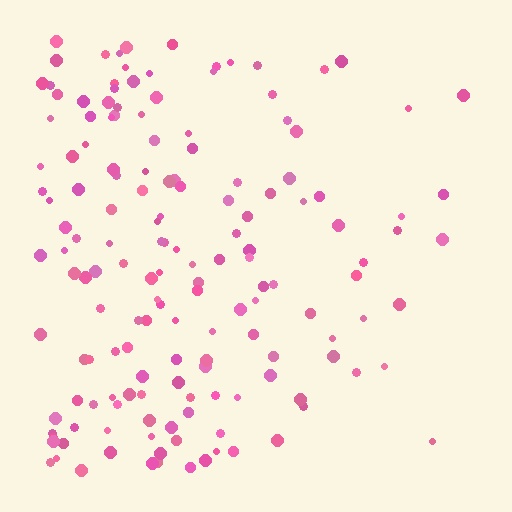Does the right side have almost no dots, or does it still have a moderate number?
Still a moderate number, just noticeably fewer than the left.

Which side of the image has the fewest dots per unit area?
The right.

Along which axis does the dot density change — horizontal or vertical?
Horizontal.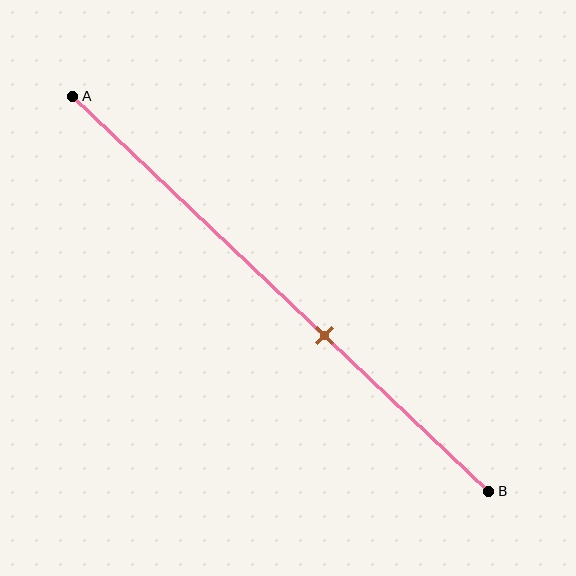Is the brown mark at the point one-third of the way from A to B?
No, the mark is at about 60% from A, not at the 33% one-third point.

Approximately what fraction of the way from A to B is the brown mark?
The brown mark is approximately 60% of the way from A to B.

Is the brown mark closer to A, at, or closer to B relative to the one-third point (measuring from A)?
The brown mark is closer to point B than the one-third point of segment AB.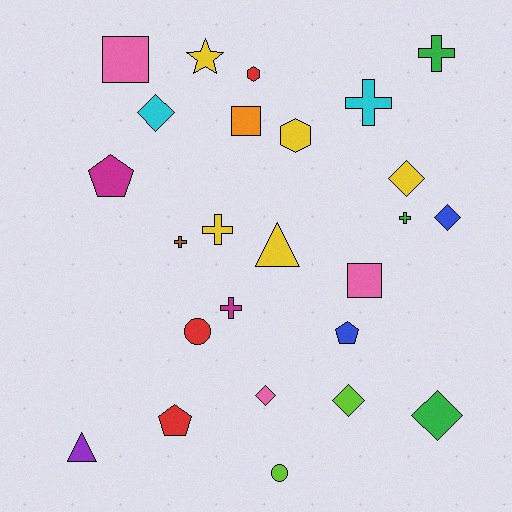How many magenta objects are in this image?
There are 2 magenta objects.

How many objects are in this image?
There are 25 objects.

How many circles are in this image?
There are 2 circles.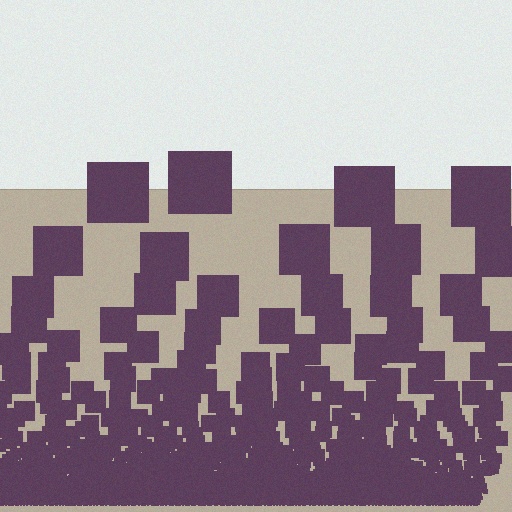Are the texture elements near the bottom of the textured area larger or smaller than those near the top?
Smaller. The gradient is inverted — elements near the bottom are smaller and denser.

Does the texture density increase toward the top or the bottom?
Density increases toward the bottom.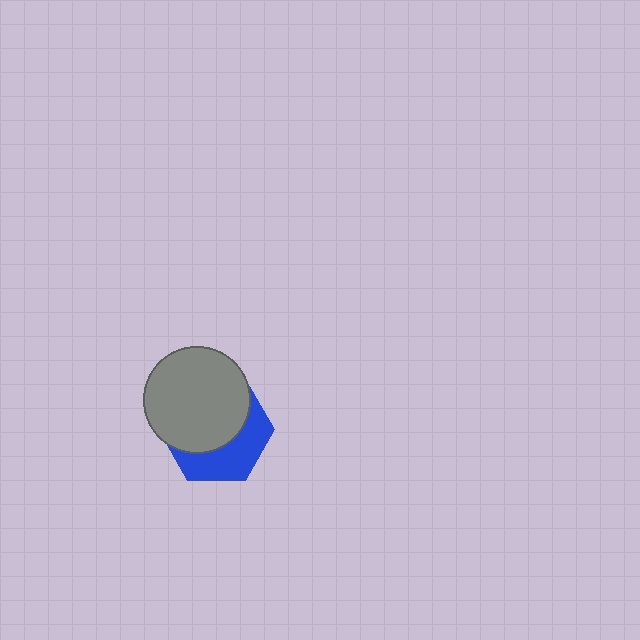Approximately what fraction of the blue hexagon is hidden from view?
Roughly 59% of the blue hexagon is hidden behind the gray circle.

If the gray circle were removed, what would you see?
You would see the complete blue hexagon.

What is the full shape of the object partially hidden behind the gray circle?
The partially hidden object is a blue hexagon.